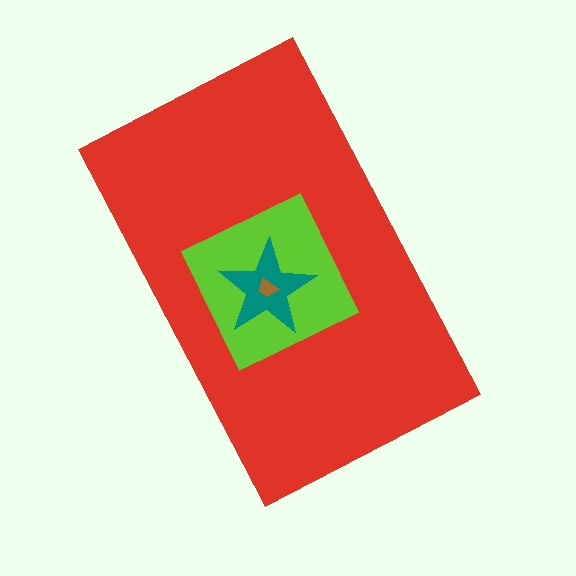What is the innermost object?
The brown trapezoid.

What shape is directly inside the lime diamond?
The teal star.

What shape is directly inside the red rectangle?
The lime diamond.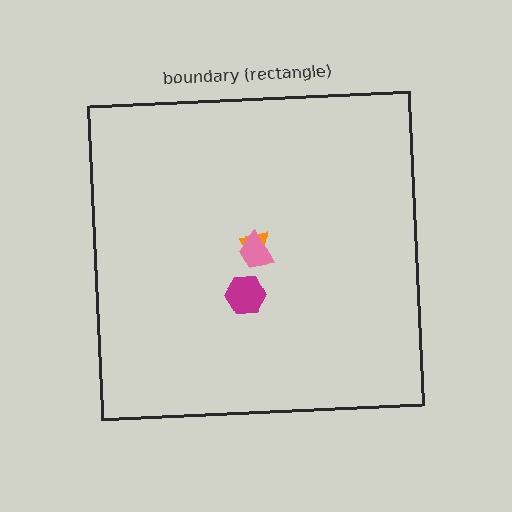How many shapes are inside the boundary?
3 inside, 0 outside.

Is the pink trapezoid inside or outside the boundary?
Inside.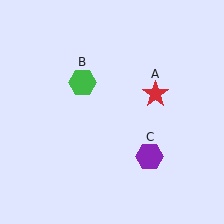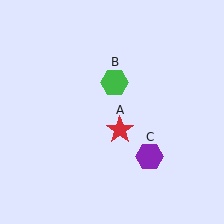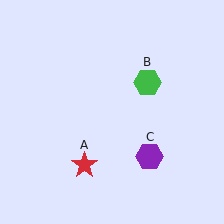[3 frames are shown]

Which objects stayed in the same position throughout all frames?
Purple hexagon (object C) remained stationary.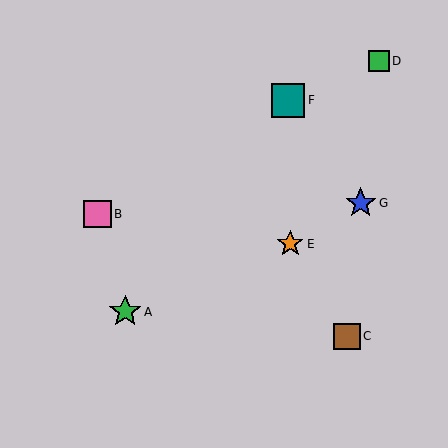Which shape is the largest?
The teal square (labeled F) is the largest.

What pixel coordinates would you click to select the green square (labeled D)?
Click at (379, 61) to select the green square D.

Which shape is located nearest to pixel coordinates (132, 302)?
The green star (labeled A) at (125, 312) is nearest to that location.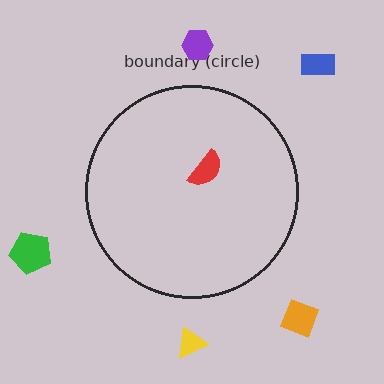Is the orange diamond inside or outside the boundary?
Outside.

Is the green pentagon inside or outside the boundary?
Outside.